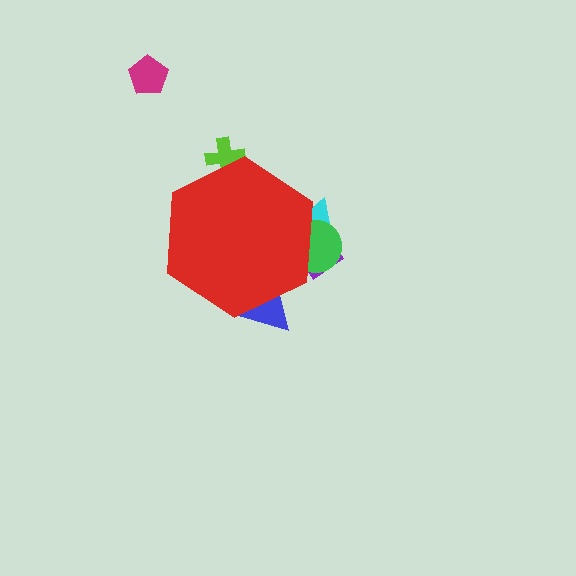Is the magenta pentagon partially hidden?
No, the magenta pentagon is fully visible.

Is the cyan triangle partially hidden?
Yes, the cyan triangle is partially hidden behind the red hexagon.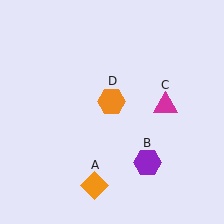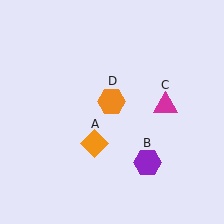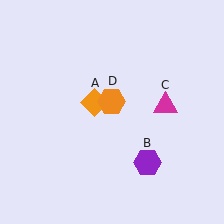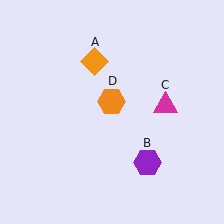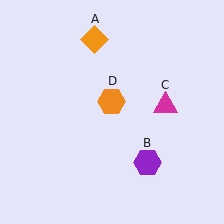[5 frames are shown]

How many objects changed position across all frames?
1 object changed position: orange diamond (object A).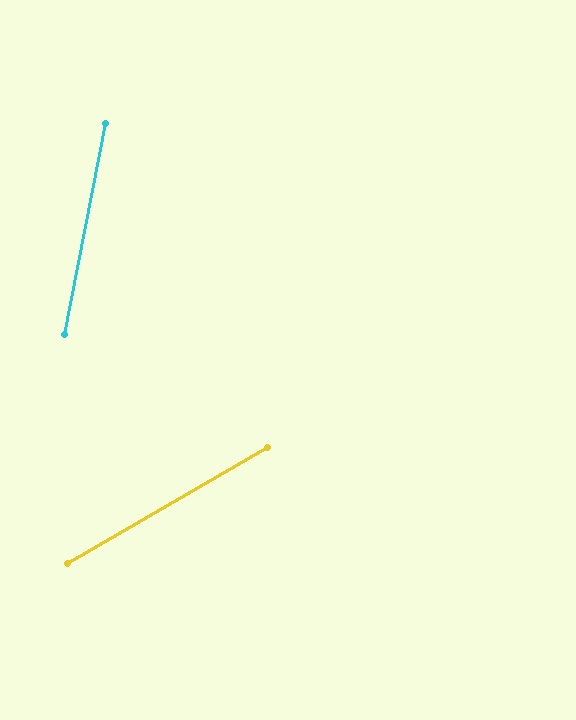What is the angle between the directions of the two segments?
Approximately 49 degrees.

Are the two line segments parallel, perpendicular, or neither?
Neither parallel nor perpendicular — they differ by about 49°.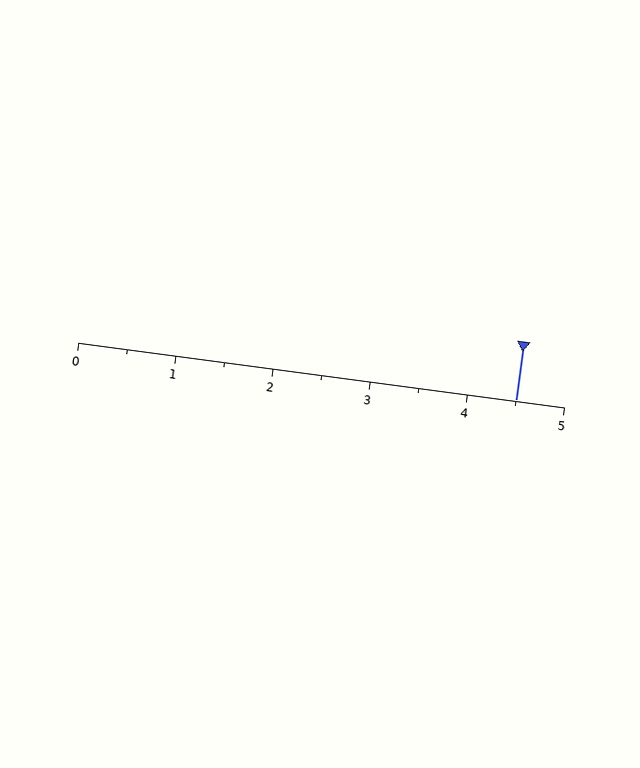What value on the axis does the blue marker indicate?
The marker indicates approximately 4.5.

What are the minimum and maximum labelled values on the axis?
The axis runs from 0 to 5.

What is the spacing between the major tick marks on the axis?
The major ticks are spaced 1 apart.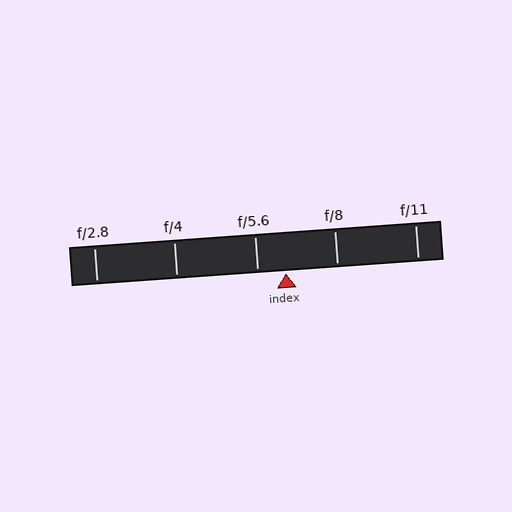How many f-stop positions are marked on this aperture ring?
There are 5 f-stop positions marked.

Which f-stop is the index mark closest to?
The index mark is closest to f/5.6.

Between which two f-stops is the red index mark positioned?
The index mark is between f/5.6 and f/8.